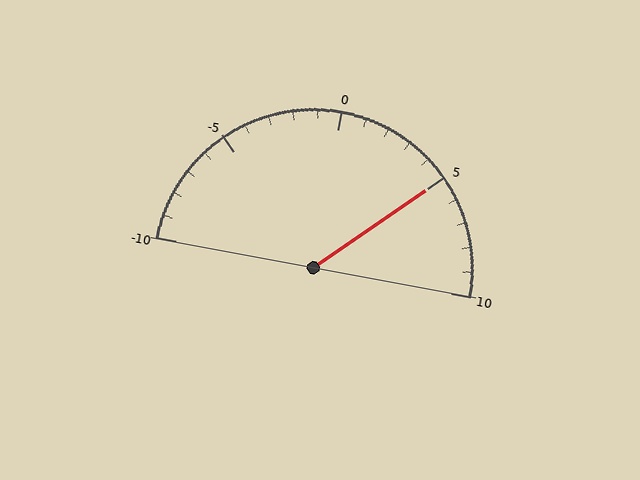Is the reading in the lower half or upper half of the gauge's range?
The reading is in the upper half of the range (-10 to 10).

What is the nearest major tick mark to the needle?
The nearest major tick mark is 5.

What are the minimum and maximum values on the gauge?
The gauge ranges from -10 to 10.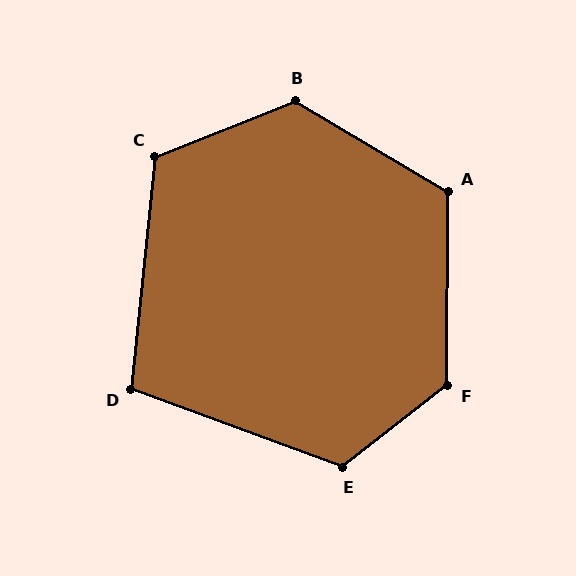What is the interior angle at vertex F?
Approximately 128 degrees (obtuse).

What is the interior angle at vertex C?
Approximately 117 degrees (obtuse).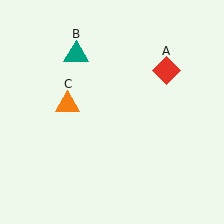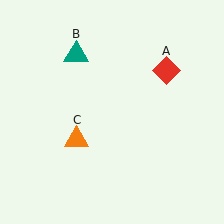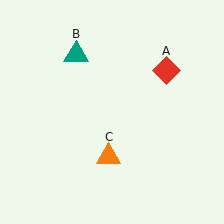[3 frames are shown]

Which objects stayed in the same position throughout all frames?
Red diamond (object A) and teal triangle (object B) remained stationary.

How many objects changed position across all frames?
1 object changed position: orange triangle (object C).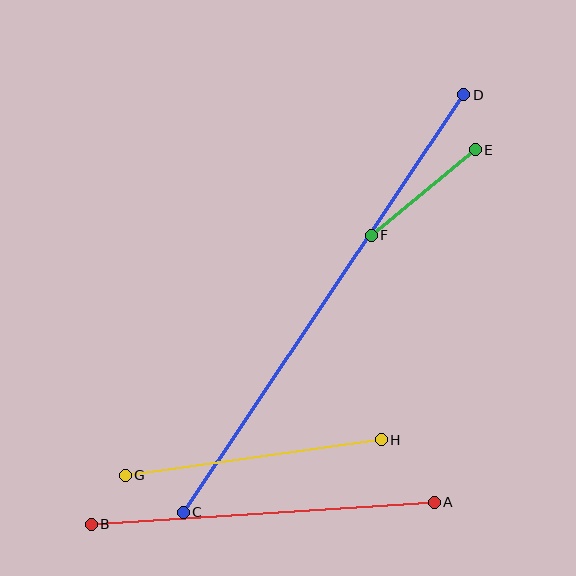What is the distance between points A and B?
The distance is approximately 344 pixels.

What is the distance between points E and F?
The distance is approximately 135 pixels.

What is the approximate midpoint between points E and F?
The midpoint is at approximately (423, 193) pixels.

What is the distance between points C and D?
The distance is approximately 503 pixels.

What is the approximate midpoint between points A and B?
The midpoint is at approximately (263, 513) pixels.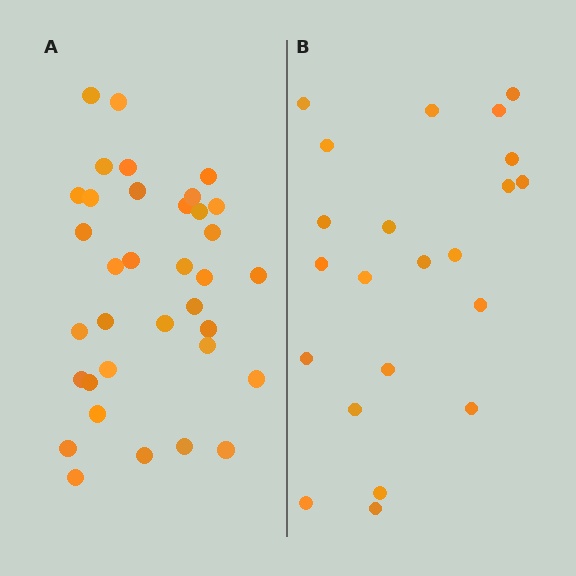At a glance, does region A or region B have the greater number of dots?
Region A (the left region) has more dots.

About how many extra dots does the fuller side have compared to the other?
Region A has approximately 15 more dots than region B.